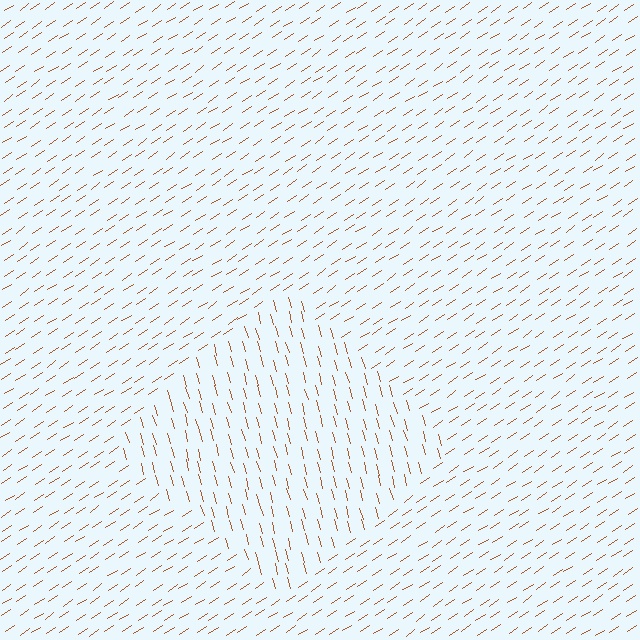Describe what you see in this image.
The image is filled with small brown line segments. A diamond region in the image has lines oriented differently from the surrounding lines, creating a visible texture boundary.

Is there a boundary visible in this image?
Yes, there is a texture boundary formed by a change in line orientation.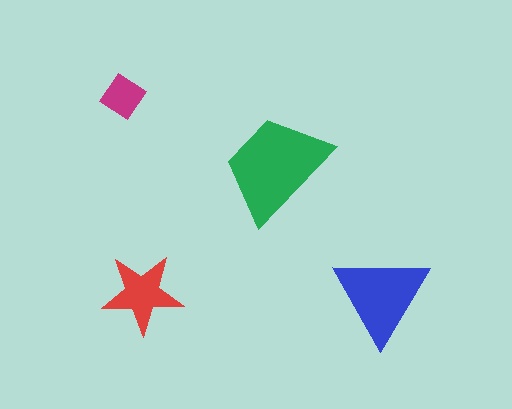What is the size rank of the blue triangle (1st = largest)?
2nd.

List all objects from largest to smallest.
The green trapezoid, the blue triangle, the red star, the magenta diamond.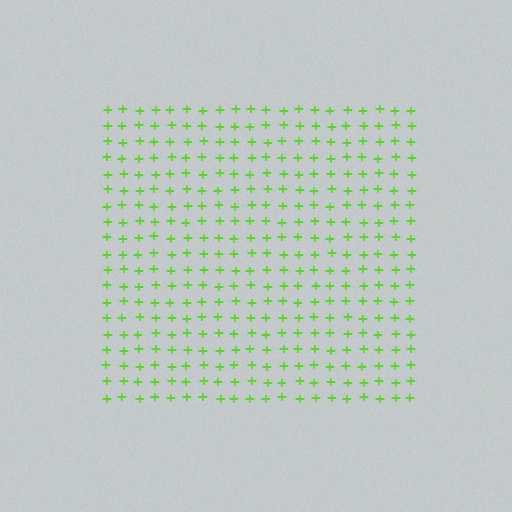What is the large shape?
The large shape is a square.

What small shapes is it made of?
It is made of small plus signs.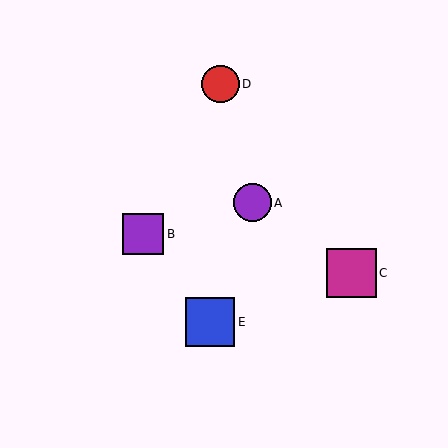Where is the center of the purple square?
The center of the purple square is at (143, 234).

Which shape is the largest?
The magenta square (labeled C) is the largest.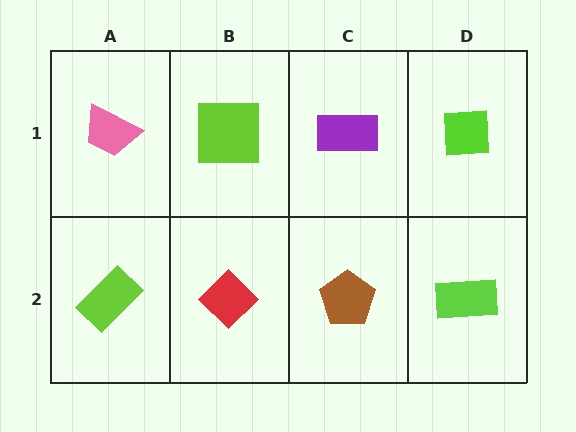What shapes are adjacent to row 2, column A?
A pink trapezoid (row 1, column A), a red diamond (row 2, column B).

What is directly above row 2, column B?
A lime square.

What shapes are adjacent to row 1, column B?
A red diamond (row 2, column B), a pink trapezoid (row 1, column A), a purple rectangle (row 1, column C).